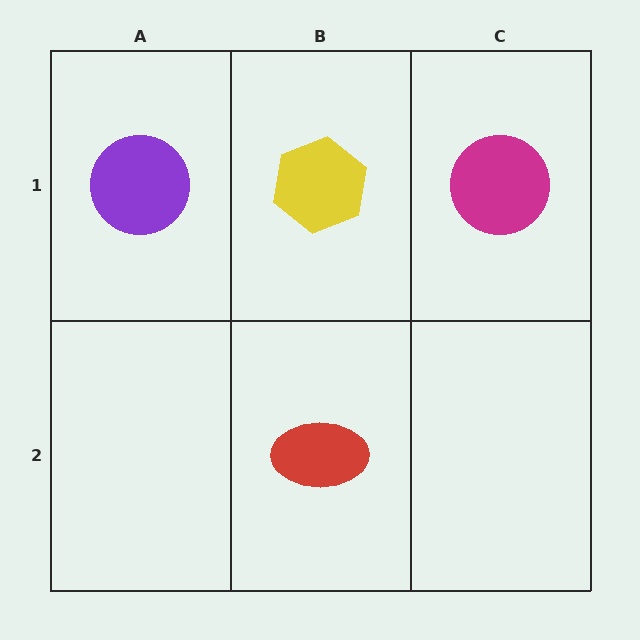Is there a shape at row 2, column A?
No, that cell is empty.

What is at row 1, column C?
A magenta circle.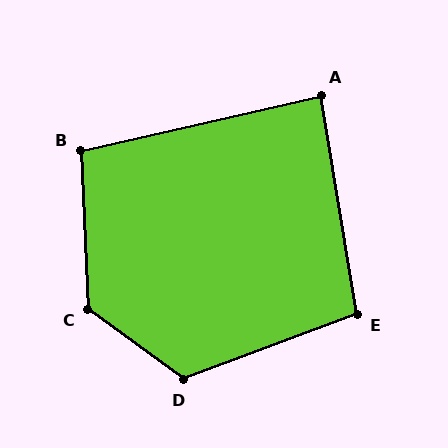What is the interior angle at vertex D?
Approximately 123 degrees (obtuse).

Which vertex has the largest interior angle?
C, at approximately 129 degrees.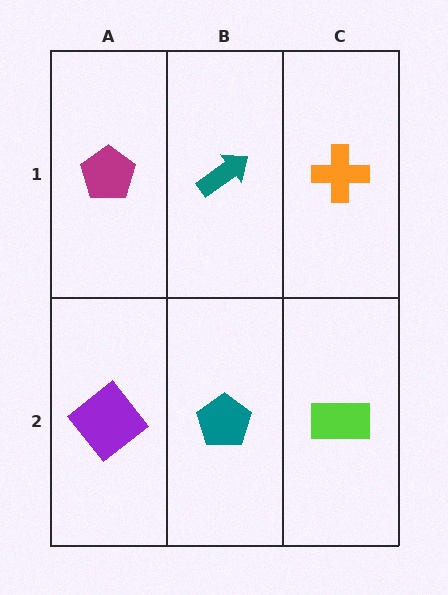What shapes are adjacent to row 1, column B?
A teal pentagon (row 2, column B), a magenta pentagon (row 1, column A), an orange cross (row 1, column C).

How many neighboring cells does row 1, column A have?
2.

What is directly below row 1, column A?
A purple diamond.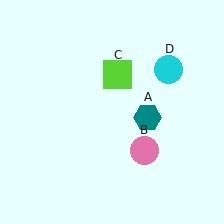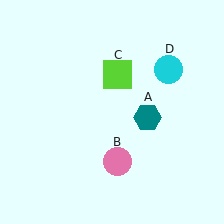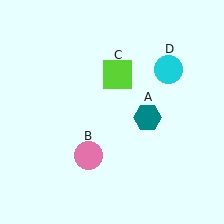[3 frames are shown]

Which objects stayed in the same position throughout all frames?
Teal hexagon (object A) and lime square (object C) and cyan circle (object D) remained stationary.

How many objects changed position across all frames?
1 object changed position: pink circle (object B).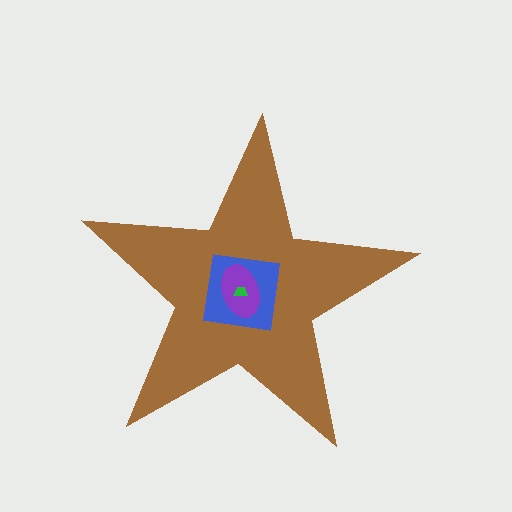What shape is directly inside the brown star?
The blue square.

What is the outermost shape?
The brown star.